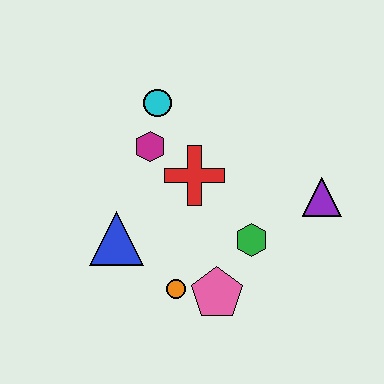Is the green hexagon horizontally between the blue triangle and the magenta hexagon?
No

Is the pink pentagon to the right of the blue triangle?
Yes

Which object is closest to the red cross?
The magenta hexagon is closest to the red cross.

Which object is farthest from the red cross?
The purple triangle is farthest from the red cross.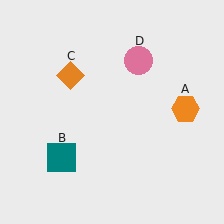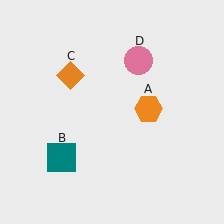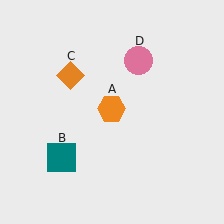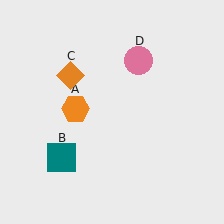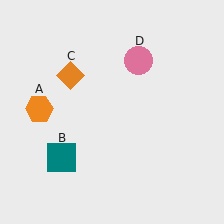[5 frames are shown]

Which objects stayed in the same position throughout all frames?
Teal square (object B) and orange diamond (object C) and pink circle (object D) remained stationary.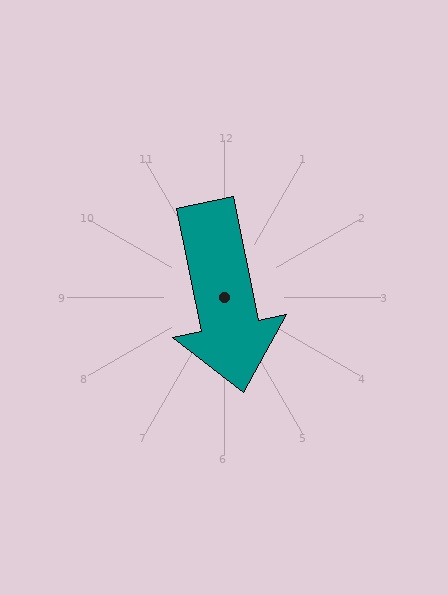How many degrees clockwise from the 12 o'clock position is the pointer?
Approximately 168 degrees.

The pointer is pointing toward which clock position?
Roughly 6 o'clock.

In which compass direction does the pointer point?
South.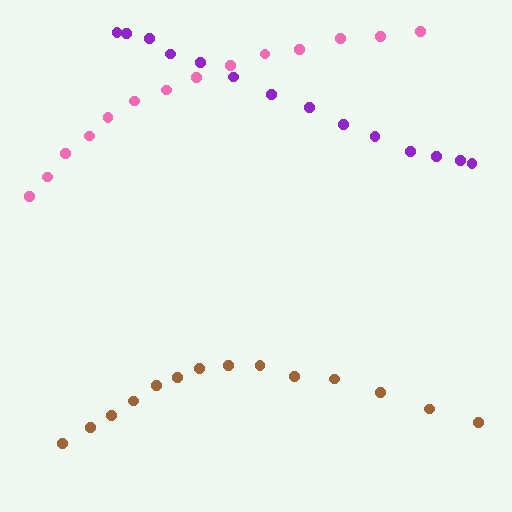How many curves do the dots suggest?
There are 3 distinct paths.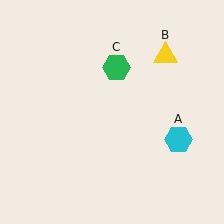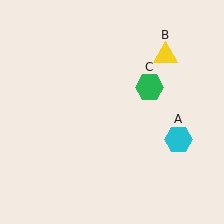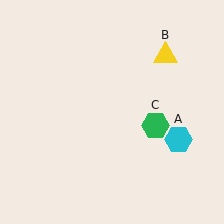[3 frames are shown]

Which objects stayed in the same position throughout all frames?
Cyan hexagon (object A) and yellow triangle (object B) remained stationary.